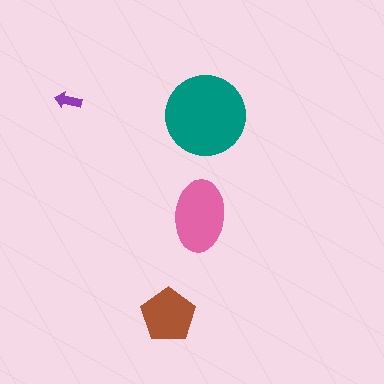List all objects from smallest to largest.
The purple arrow, the brown pentagon, the pink ellipse, the teal circle.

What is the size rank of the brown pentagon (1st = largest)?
3rd.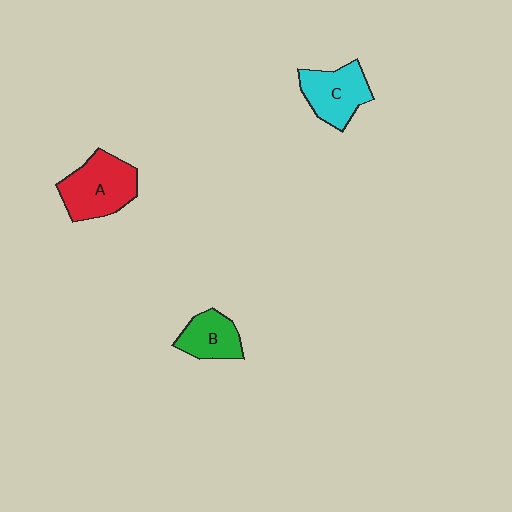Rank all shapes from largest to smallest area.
From largest to smallest: A (red), C (cyan), B (green).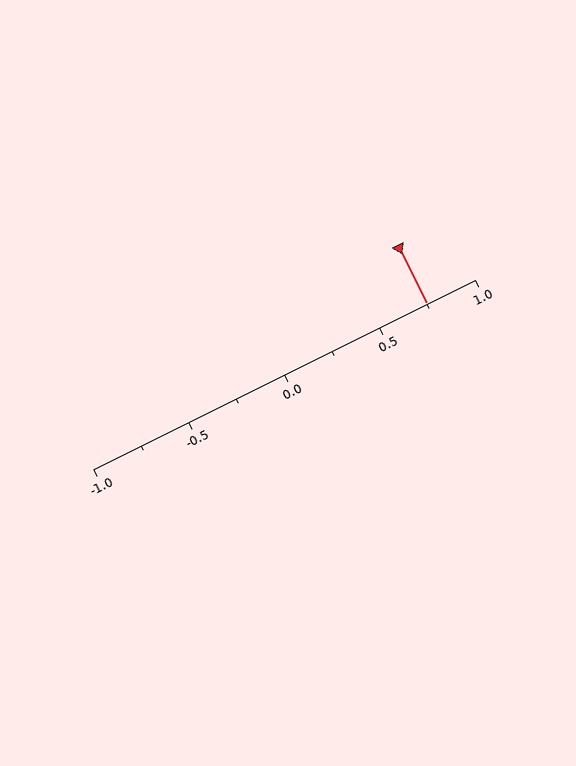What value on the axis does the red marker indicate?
The marker indicates approximately 0.75.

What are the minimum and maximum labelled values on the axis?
The axis runs from -1.0 to 1.0.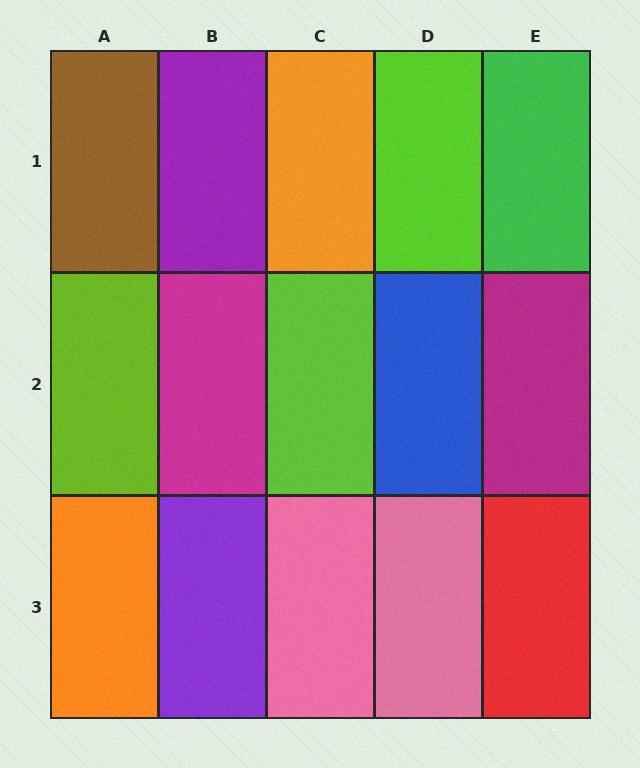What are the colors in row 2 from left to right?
Lime, magenta, lime, blue, magenta.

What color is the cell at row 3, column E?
Red.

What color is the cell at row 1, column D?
Lime.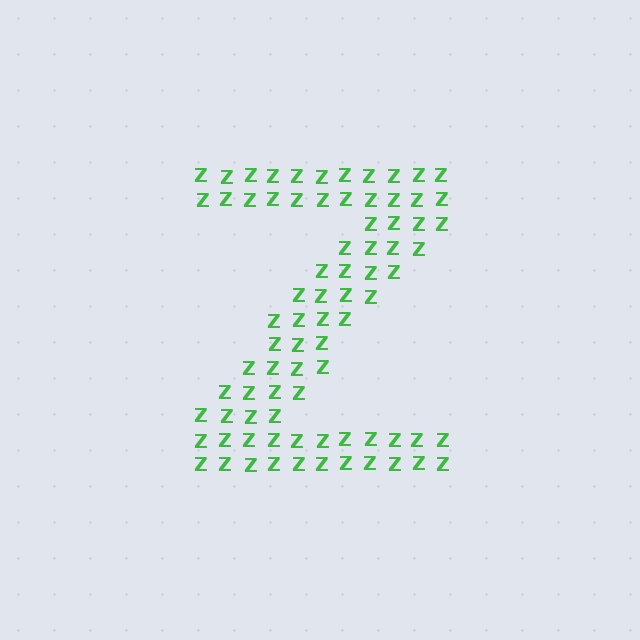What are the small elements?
The small elements are letter Z's.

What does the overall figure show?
The overall figure shows the letter Z.